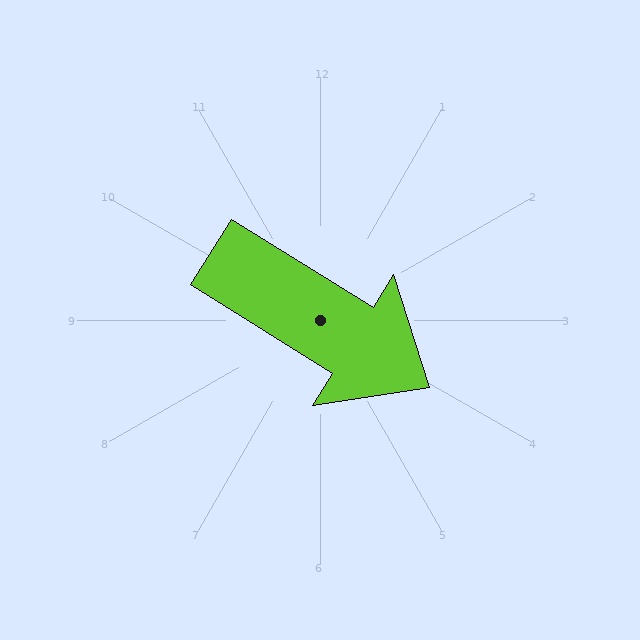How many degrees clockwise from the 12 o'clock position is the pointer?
Approximately 122 degrees.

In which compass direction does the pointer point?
Southeast.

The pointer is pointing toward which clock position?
Roughly 4 o'clock.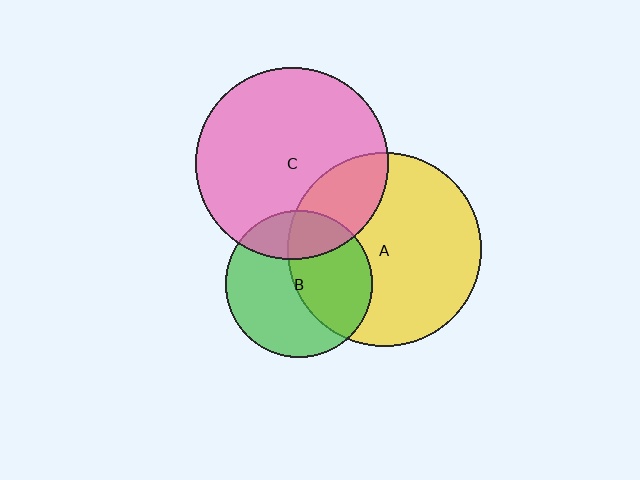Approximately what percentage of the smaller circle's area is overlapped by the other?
Approximately 25%.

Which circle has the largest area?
Circle A (yellow).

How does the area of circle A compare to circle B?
Approximately 1.8 times.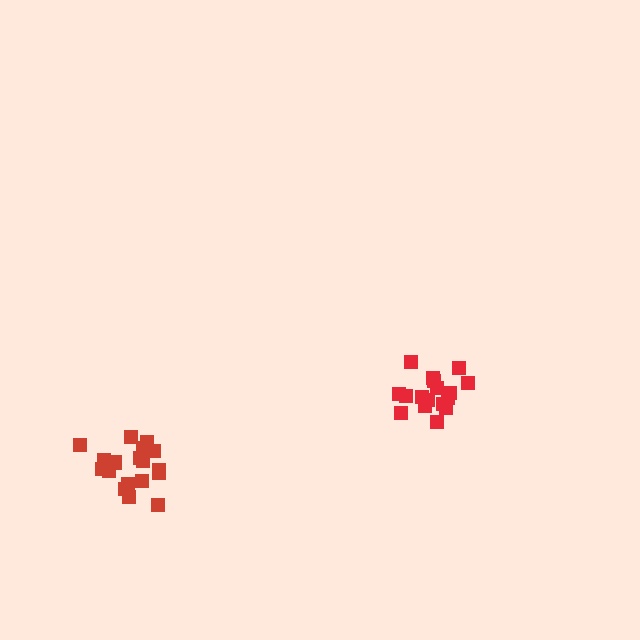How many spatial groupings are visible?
There are 2 spatial groupings.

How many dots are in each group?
Group 1: 18 dots, Group 2: 17 dots (35 total).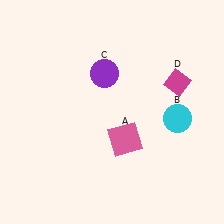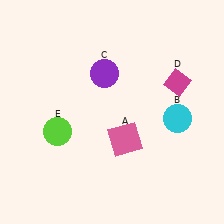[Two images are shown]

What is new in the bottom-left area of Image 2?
A lime circle (E) was added in the bottom-left area of Image 2.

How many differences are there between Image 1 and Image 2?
There is 1 difference between the two images.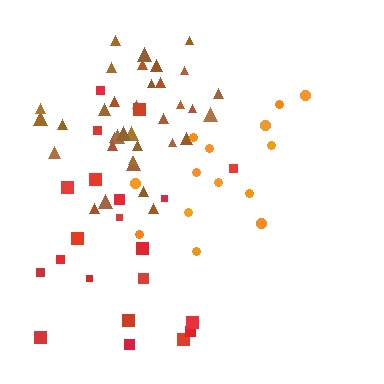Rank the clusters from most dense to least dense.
brown, orange, red.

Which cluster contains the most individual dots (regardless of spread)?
Brown (35).